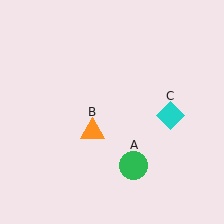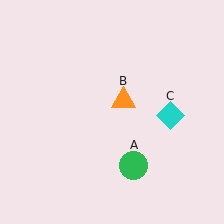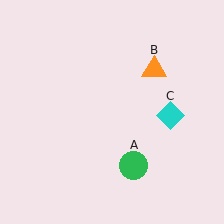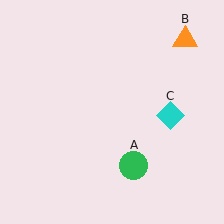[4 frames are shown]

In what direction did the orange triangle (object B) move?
The orange triangle (object B) moved up and to the right.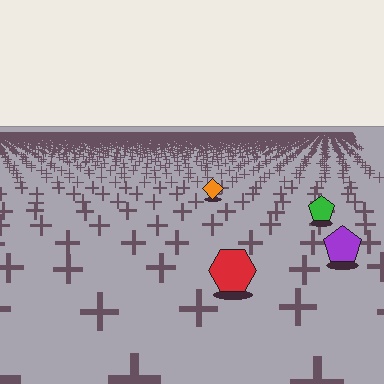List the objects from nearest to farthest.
From nearest to farthest: the red hexagon, the purple pentagon, the green pentagon, the orange diamond.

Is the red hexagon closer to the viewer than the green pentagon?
Yes. The red hexagon is closer — you can tell from the texture gradient: the ground texture is coarser near it.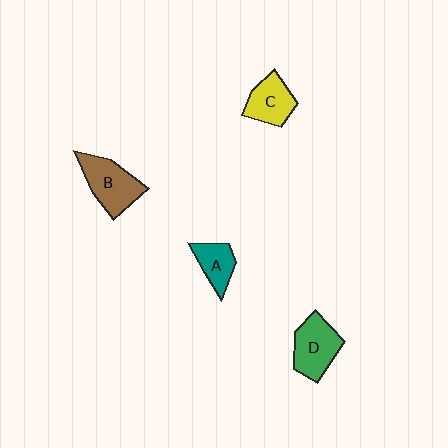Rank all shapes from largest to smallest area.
From largest to smallest: B (brown), D (green), C (yellow), A (teal).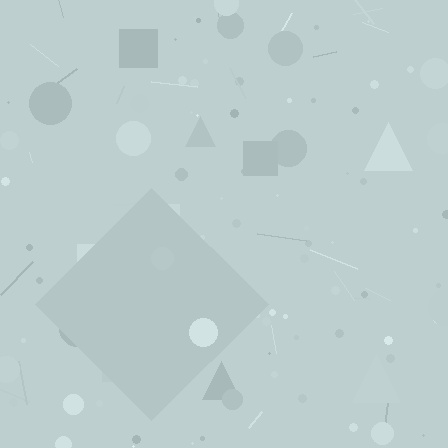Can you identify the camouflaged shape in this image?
The camouflaged shape is a diamond.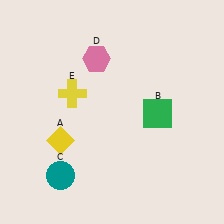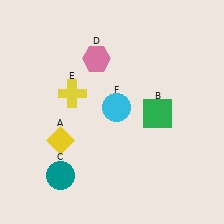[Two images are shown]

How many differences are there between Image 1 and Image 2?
There is 1 difference between the two images.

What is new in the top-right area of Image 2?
A cyan circle (F) was added in the top-right area of Image 2.